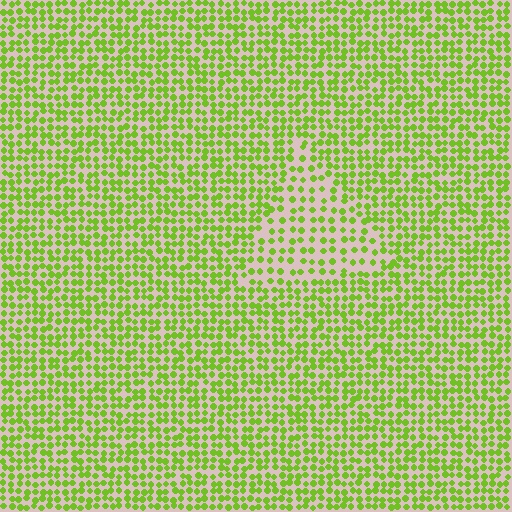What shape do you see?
I see a triangle.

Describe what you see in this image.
The image contains small lime elements arranged at two different densities. A triangle-shaped region is visible where the elements are less densely packed than the surrounding area.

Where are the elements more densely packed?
The elements are more densely packed outside the triangle boundary.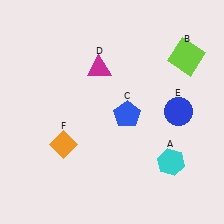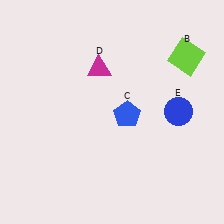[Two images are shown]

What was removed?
The cyan hexagon (A), the orange diamond (F) were removed in Image 2.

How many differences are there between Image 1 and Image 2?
There are 2 differences between the two images.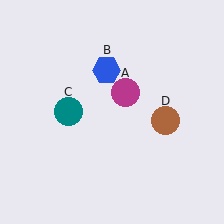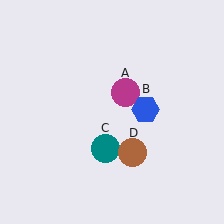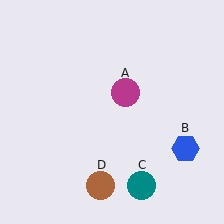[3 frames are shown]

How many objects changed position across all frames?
3 objects changed position: blue hexagon (object B), teal circle (object C), brown circle (object D).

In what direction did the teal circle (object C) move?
The teal circle (object C) moved down and to the right.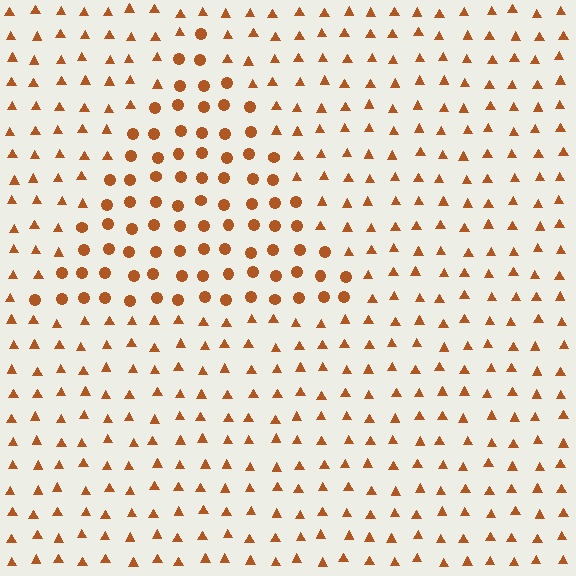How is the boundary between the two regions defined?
The boundary is defined by a change in element shape: circles inside vs. triangles outside. All elements share the same color and spacing.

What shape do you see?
I see a triangle.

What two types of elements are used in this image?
The image uses circles inside the triangle region and triangles outside it.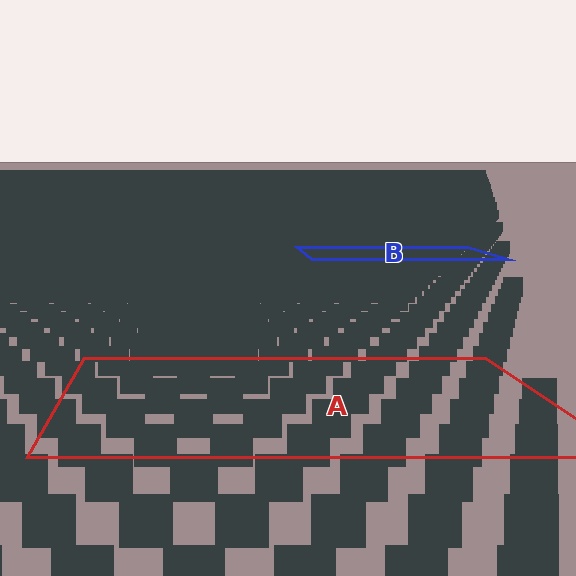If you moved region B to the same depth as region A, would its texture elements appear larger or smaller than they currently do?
They would appear larger. At a closer depth, the same texture elements are projected at a bigger on-screen size.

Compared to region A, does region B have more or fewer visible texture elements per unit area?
Region B has more texture elements per unit area — they are packed more densely because it is farther away.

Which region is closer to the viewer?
Region A is closer. The texture elements there are larger and more spread out.